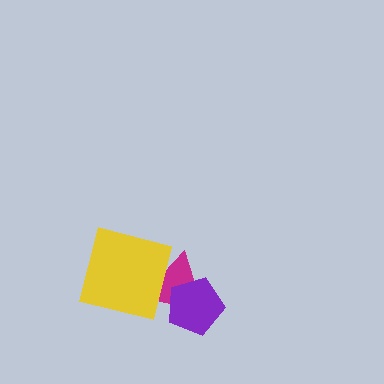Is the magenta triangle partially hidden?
Yes, it is partially covered by another shape.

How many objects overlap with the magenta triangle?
2 objects overlap with the magenta triangle.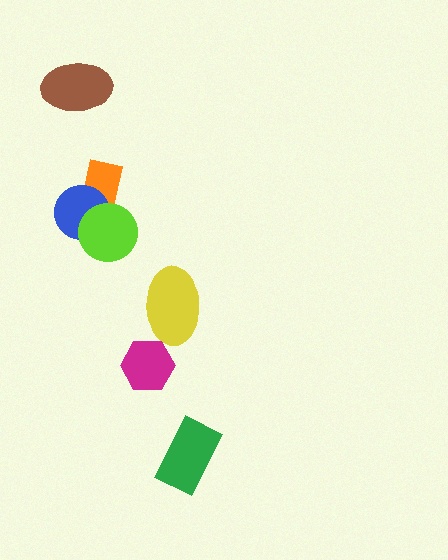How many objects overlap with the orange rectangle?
2 objects overlap with the orange rectangle.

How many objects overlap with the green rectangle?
0 objects overlap with the green rectangle.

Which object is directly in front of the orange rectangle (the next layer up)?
The blue circle is directly in front of the orange rectangle.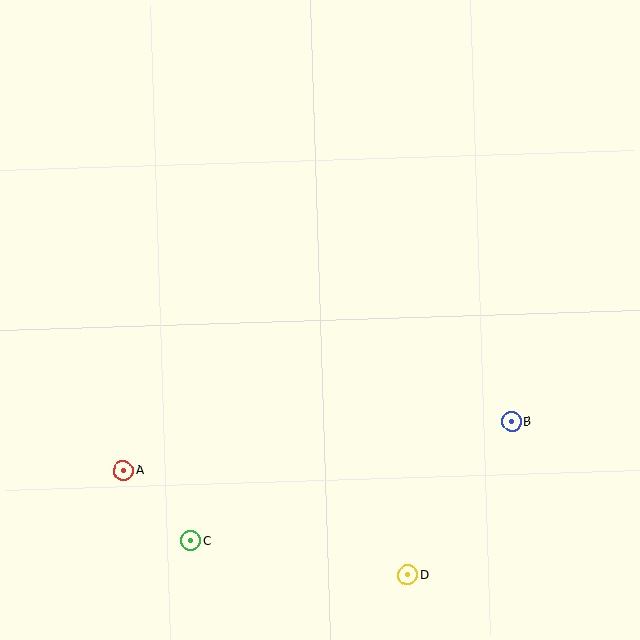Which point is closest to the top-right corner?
Point B is closest to the top-right corner.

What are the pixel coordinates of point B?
Point B is at (512, 422).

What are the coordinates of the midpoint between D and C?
The midpoint between D and C is at (299, 558).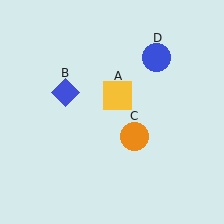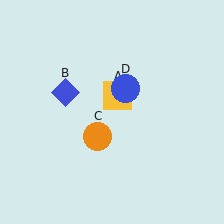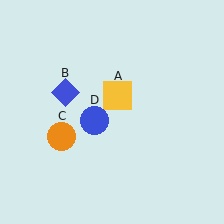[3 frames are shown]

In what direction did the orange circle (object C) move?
The orange circle (object C) moved left.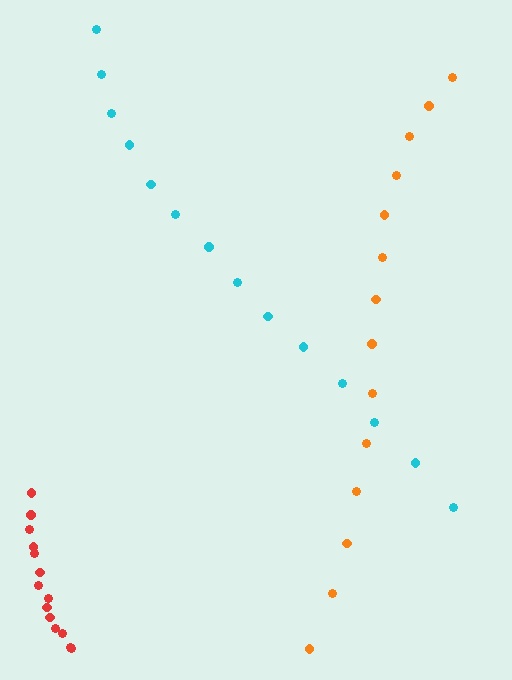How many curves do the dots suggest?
There are 3 distinct paths.